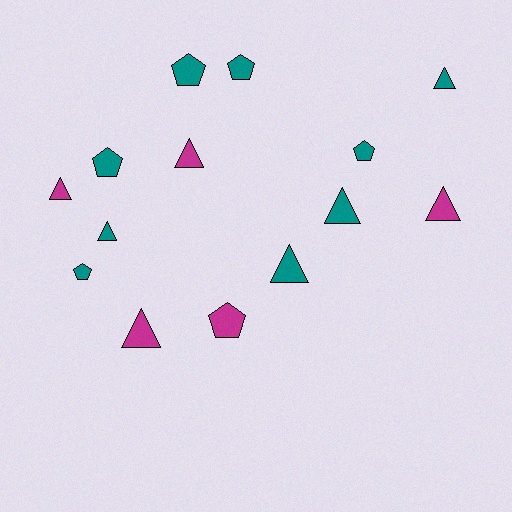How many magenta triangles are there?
There are 4 magenta triangles.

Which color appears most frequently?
Teal, with 9 objects.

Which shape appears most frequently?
Triangle, with 8 objects.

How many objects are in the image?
There are 14 objects.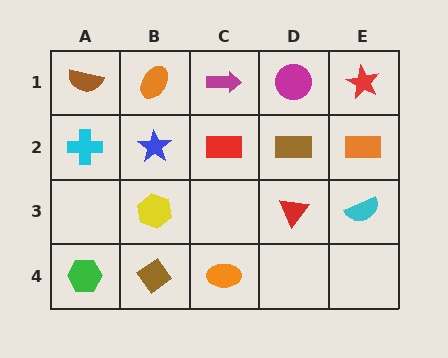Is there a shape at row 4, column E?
No, that cell is empty.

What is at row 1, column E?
A red star.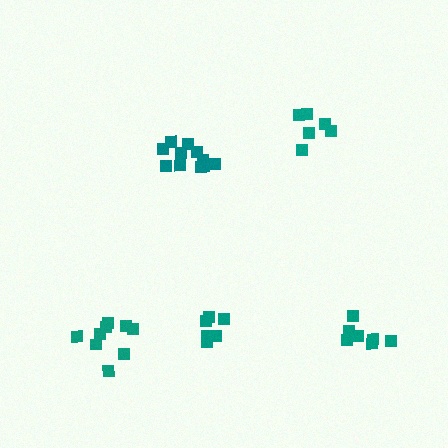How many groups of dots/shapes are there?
There are 5 groups.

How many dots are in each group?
Group 1: 7 dots, Group 2: 6 dots, Group 3: 6 dots, Group 4: 9 dots, Group 5: 12 dots (40 total).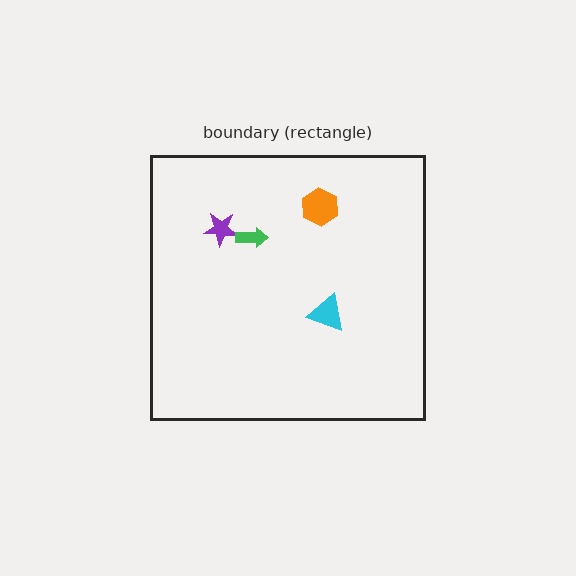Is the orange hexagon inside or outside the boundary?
Inside.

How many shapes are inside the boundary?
4 inside, 0 outside.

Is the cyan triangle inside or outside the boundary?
Inside.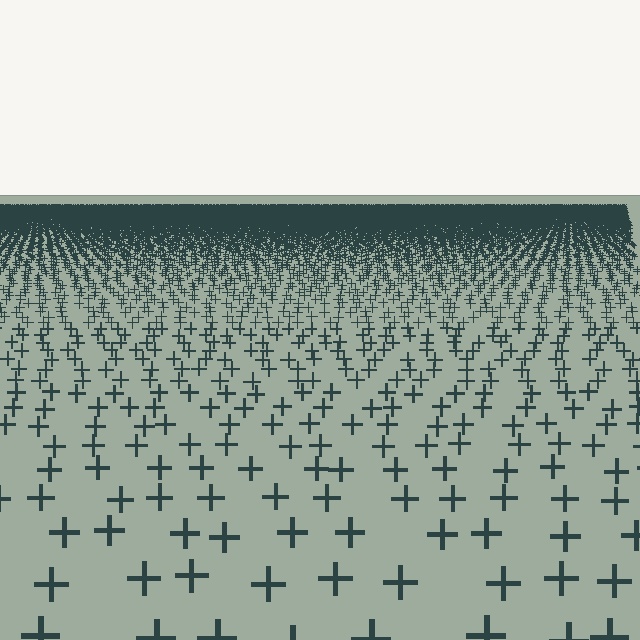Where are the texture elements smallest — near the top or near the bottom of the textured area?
Near the top.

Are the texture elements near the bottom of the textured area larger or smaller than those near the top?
Larger. Near the bottom, elements are closer to the viewer and appear at a bigger on-screen size.